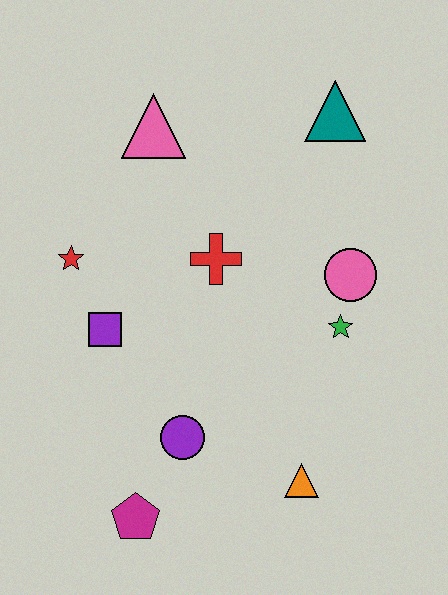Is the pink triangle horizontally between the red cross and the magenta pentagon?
Yes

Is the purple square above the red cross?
No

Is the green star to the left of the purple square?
No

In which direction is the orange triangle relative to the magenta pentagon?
The orange triangle is to the right of the magenta pentagon.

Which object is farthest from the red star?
The orange triangle is farthest from the red star.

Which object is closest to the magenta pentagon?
The purple circle is closest to the magenta pentagon.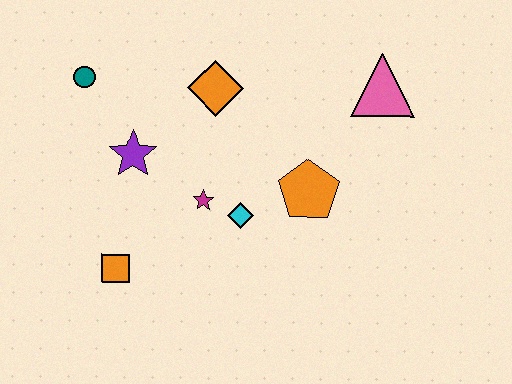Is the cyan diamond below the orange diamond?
Yes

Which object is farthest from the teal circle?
The pink triangle is farthest from the teal circle.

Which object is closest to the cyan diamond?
The magenta star is closest to the cyan diamond.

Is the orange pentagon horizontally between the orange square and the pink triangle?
Yes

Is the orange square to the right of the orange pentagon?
No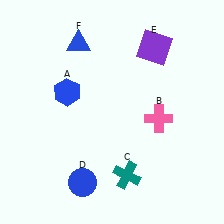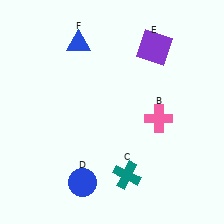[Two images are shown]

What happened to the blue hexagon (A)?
The blue hexagon (A) was removed in Image 2. It was in the top-left area of Image 1.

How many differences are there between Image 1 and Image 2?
There is 1 difference between the two images.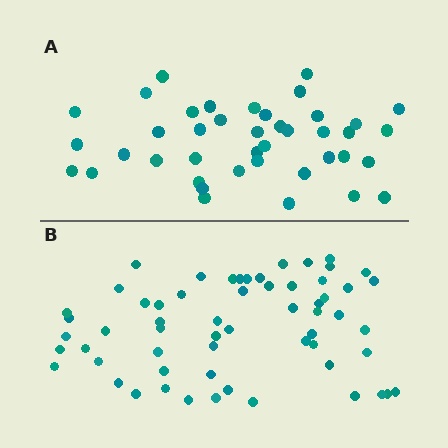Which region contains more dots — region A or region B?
Region B (the bottom region) has more dots.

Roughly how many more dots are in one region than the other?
Region B has approximately 20 more dots than region A.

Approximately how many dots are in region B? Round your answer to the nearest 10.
About 60 dots.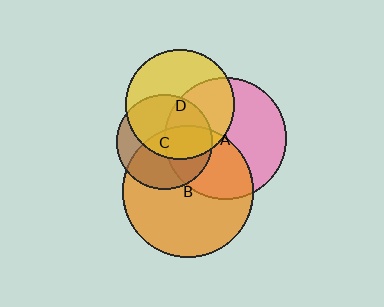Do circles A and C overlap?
Yes.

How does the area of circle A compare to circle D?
Approximately 1.3 times.